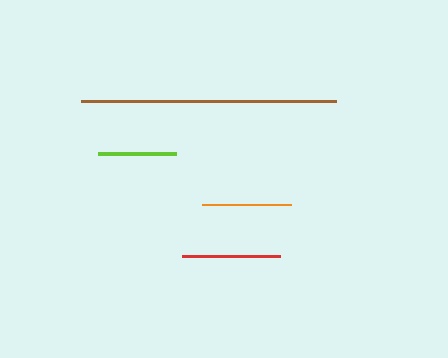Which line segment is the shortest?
The lime line is the shortest at approximately 78 pixels.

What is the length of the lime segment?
The lime segment is approximately 78 pixels long.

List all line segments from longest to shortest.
From longest to shortest: brown, red, orange, lime.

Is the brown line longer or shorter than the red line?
The brown line is longer than the red line.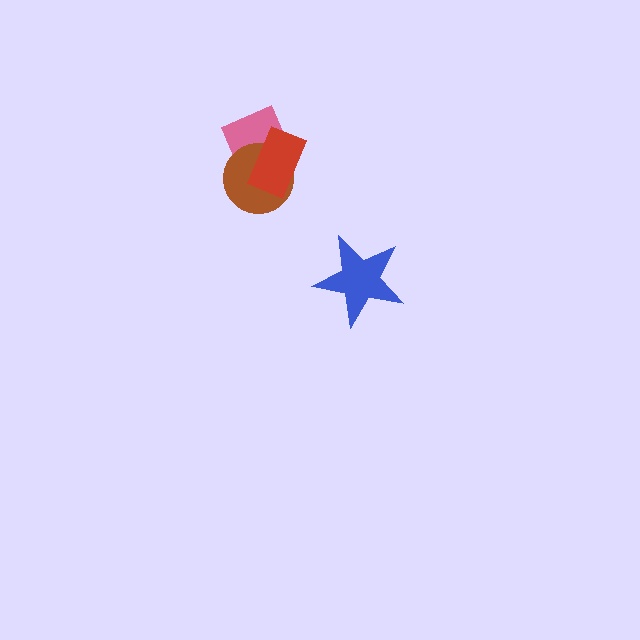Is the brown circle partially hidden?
Yes, it is partially covered by another shape.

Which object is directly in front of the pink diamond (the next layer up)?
The brown circle is directly in front of the pink diamond.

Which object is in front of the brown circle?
The red rectangle is in front of the brown circle.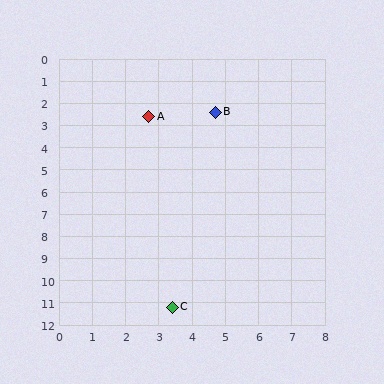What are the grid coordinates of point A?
Point A is at approximately (2.7, 2.6).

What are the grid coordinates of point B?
Point B is at approximately (4.7, 2.4).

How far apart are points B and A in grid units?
Points B and A are about 2.0 grid units apart.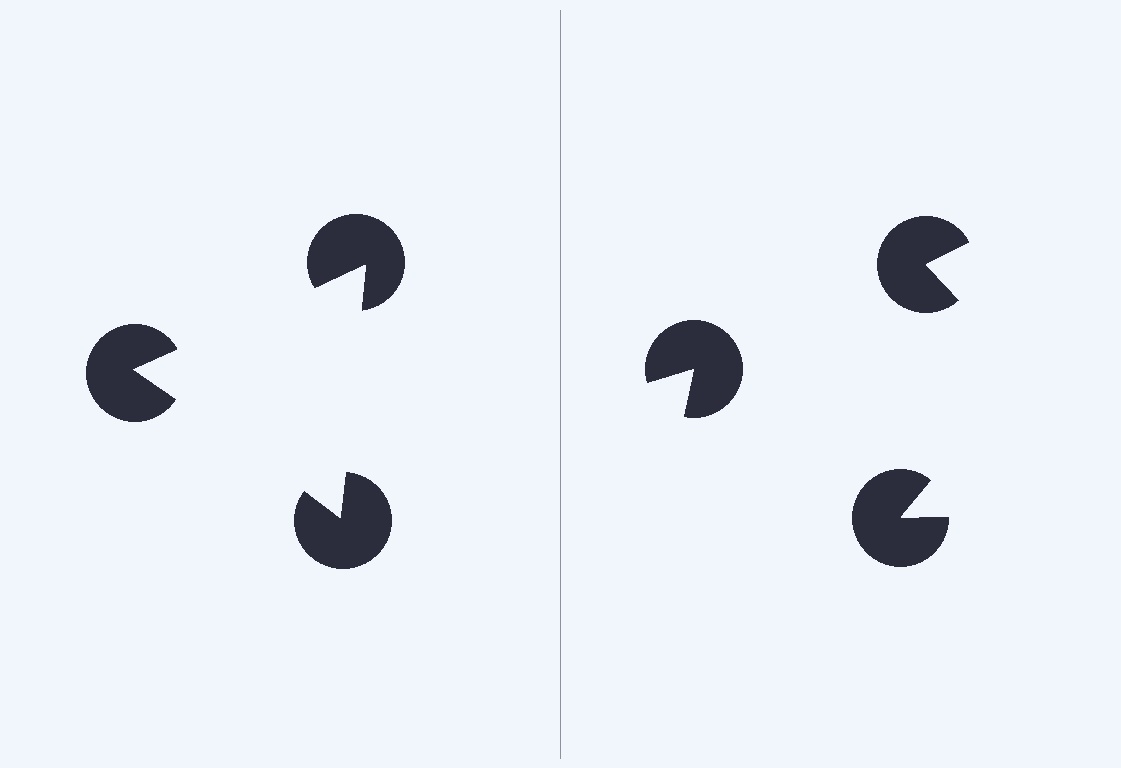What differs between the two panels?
The pac-man discs are positioned identically on both sides; only the wedge orientations differ. On the left they align to a triangle; on the right they are misaligned.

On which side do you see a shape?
An illusory triangle appears on the left side. On the right side the wedge cuts are rotated, so no coherent shape forms.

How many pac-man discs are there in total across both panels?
6 — 3 on each side.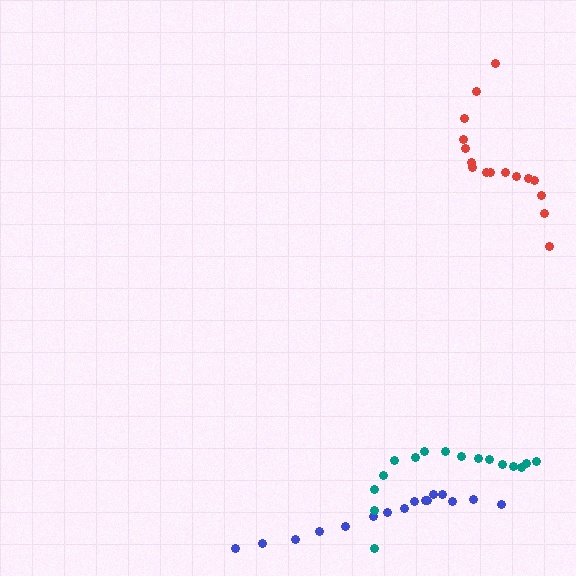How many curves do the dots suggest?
There are 3 distinct paths.